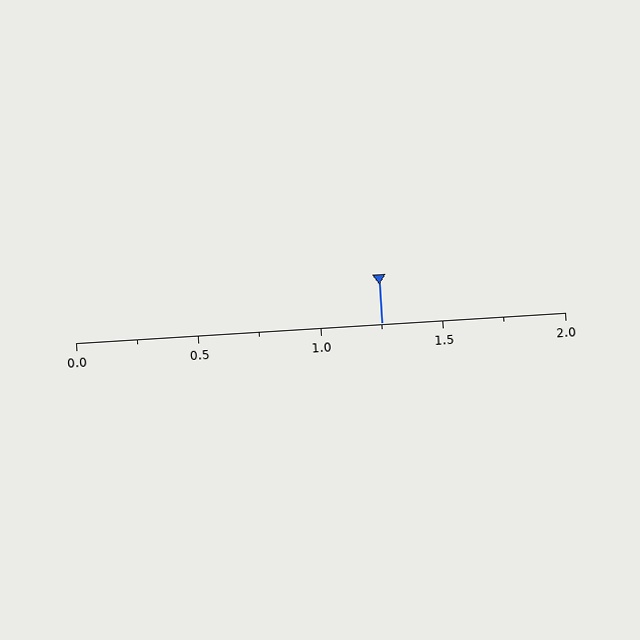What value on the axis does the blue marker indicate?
The marker indicates approximately 1.25.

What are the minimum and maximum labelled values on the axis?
The axis runs from 0.0 to 2.0.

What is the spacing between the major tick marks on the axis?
The major ticks are spaced 0.5 apart.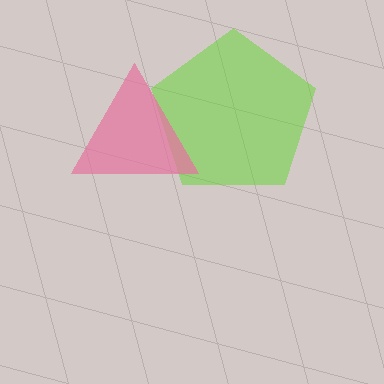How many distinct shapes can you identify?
There are 2 distinct shapes: a lime pentagon, a pink triangle.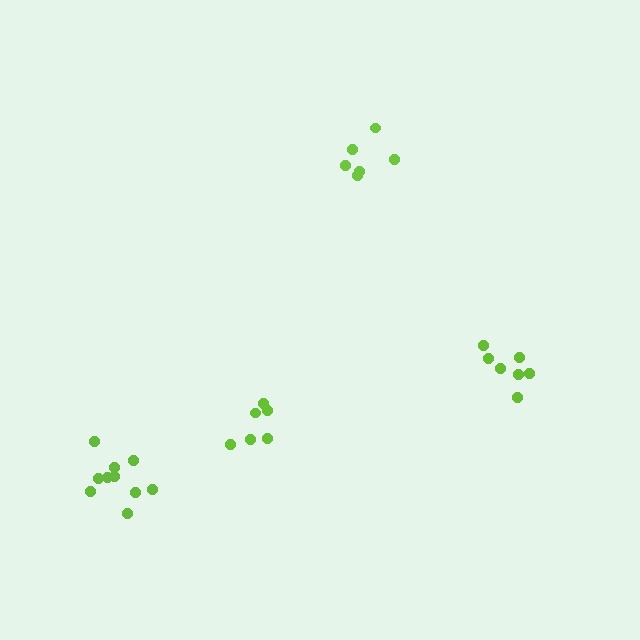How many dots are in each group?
Group 1: 7 dots, Group 2: 6 dots, Group 3: 10 dots, Group 4: 6 dots (29 total).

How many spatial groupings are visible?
There are 4 spatial groupings.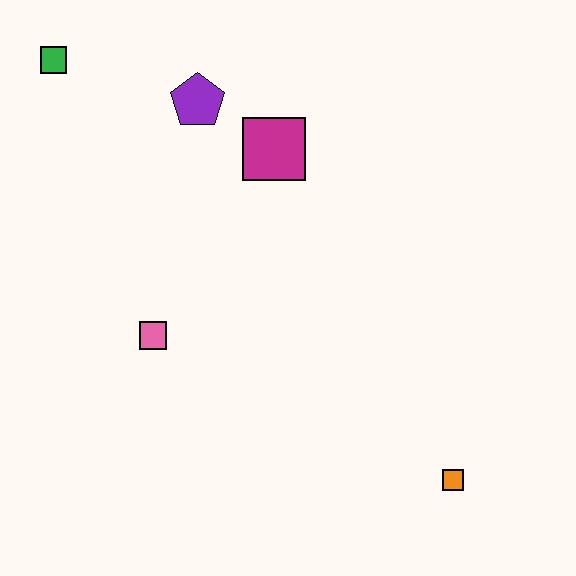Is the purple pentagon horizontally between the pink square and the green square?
No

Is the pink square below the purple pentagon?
Yes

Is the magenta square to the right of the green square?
Yes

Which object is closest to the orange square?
The pink square is closest to the orange square.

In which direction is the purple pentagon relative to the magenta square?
The purple pentagon is to the left of the magenta square.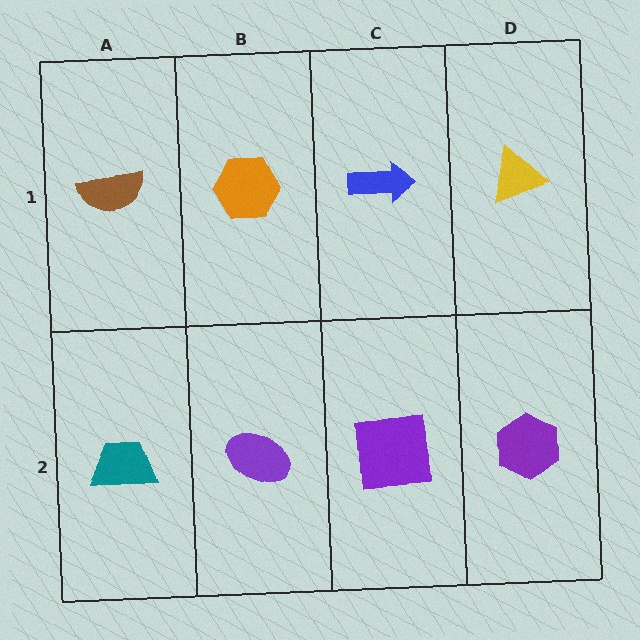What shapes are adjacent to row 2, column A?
A brown semicircle (row 1, column A), a purple ellipse (row 2, column B).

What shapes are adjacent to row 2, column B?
An orange hexagon (row 1, column B), a teal trapezoid (row 2, column A), a purple square (row 2, column C).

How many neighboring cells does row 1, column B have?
3.